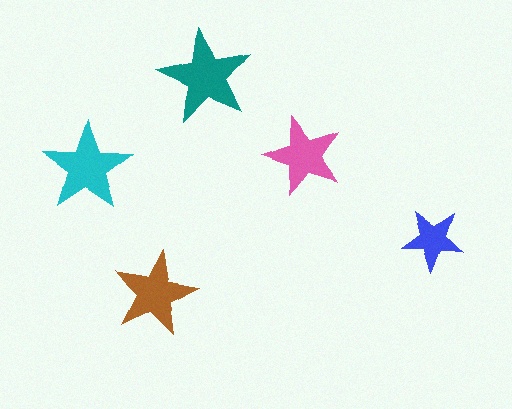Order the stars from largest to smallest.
the teal one, the cyan one, the brown one, the pink one, the blue one.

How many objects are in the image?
There are 5 objects in the image.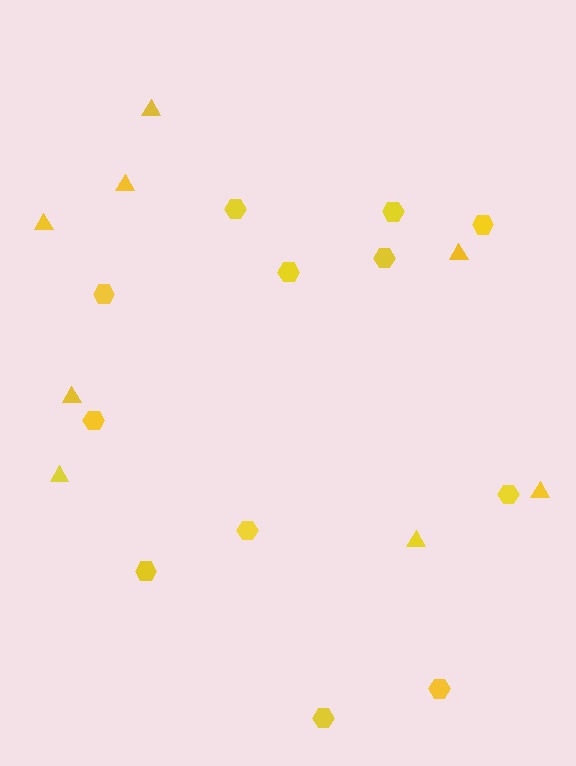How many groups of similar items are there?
There are 2 groups: one group of triangles (8) and one group of hexagons (12).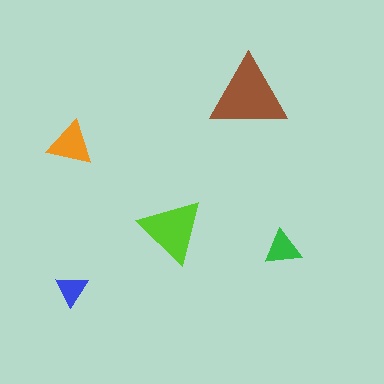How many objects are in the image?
There are 5 objects in the image.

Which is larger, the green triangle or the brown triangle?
The brown one.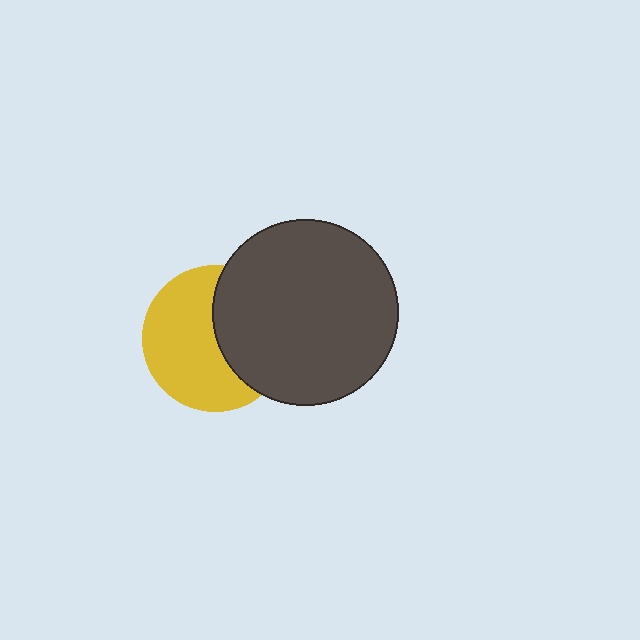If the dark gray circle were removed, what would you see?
You would see the complete yellow circle.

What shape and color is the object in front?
The object in front is a dark gray circle.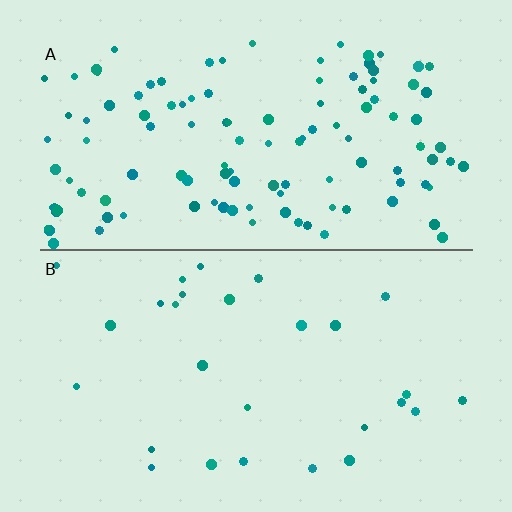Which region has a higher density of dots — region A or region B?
A (the top).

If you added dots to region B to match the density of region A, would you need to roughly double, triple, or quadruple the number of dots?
Approximately quadruple.